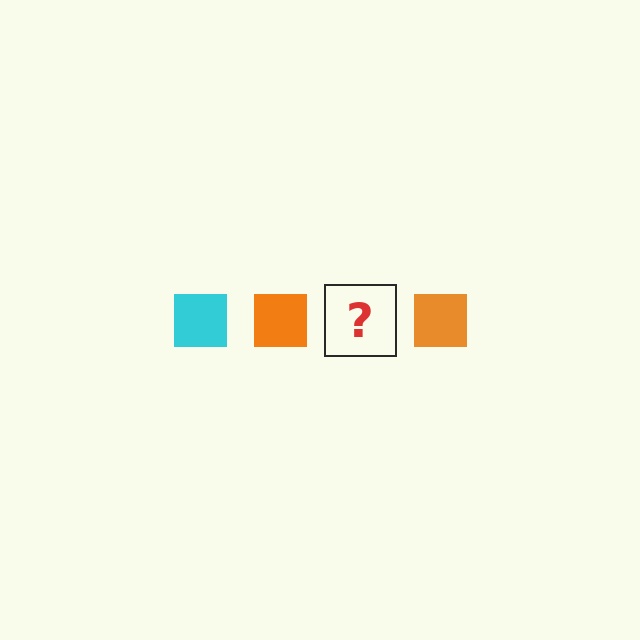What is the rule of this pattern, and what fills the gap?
The rule is that the pattern cycles through cyan, orange squares. The gap should be filled with a cyan square.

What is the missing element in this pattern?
The missing element is a cyan square.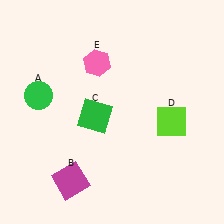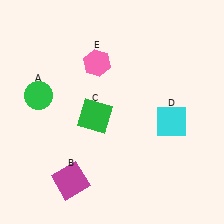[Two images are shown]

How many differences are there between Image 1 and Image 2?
There is 1 difference between the two images.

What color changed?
The square (D) changed from lime in Image 1 to cyan in Image 2.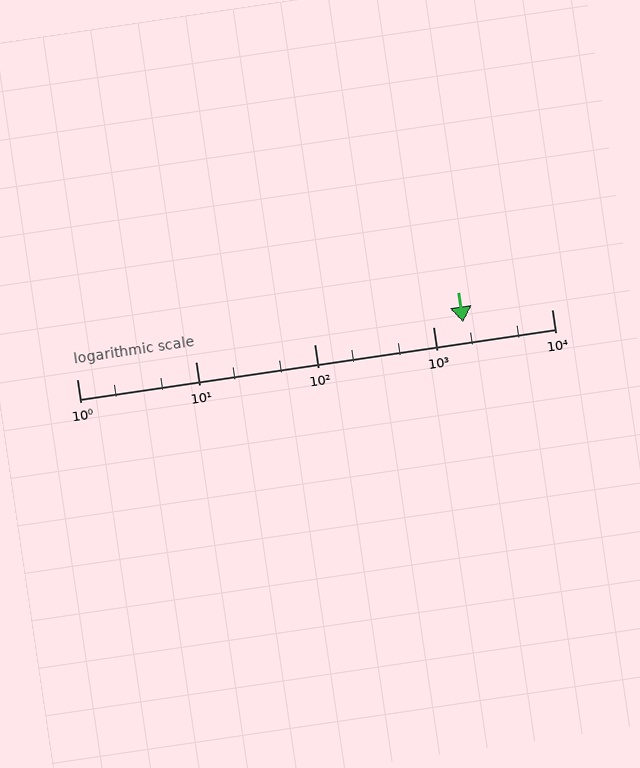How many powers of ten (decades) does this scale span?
The scale spans 4 decades, from 1 to 10000.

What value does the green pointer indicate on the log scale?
The pointer indicates approximately 1800.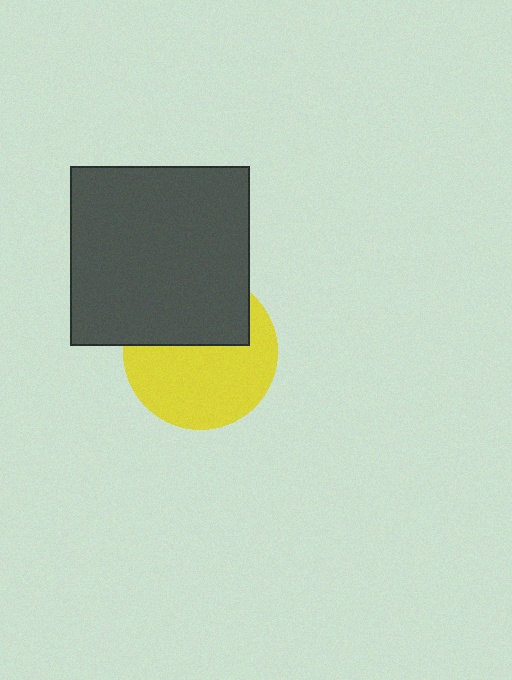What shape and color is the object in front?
The object in front is a dark gray square.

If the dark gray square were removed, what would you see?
You would see the complete yellow circle.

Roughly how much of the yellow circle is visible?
About half of it is visible (roughly 61%).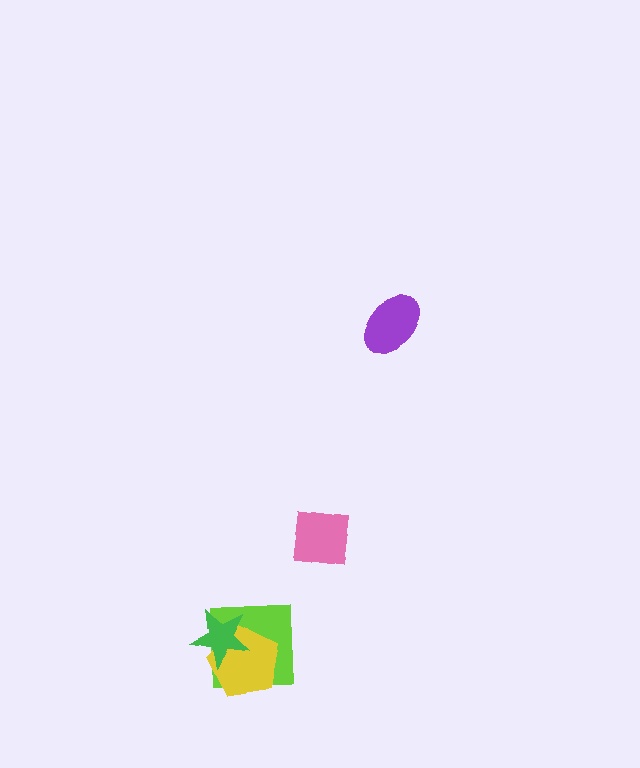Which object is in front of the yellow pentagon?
The green star is in front of the yellow pentagon.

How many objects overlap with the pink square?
0 objects overlap with the pink square.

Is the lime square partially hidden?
Yes, it is partially covered by another shape.